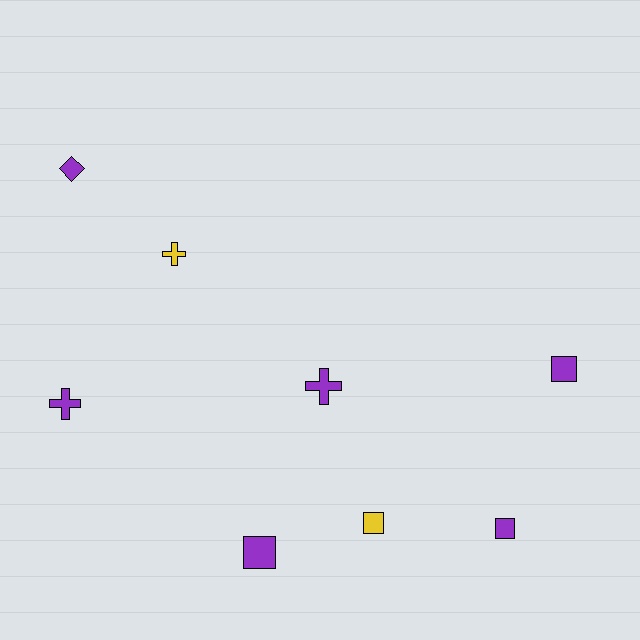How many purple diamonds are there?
There is 1 purple diamond.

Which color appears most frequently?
Purple, with 6 objects.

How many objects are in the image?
There are 8 objects.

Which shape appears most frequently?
Square, with 4 objects.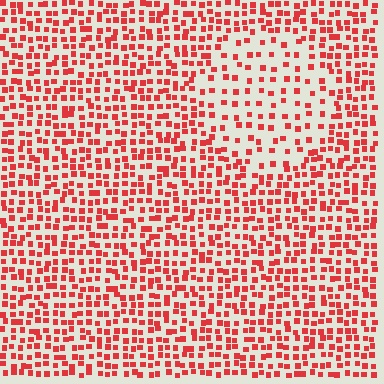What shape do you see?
I see a circle.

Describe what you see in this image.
The image contains small red elements arranged at two different densities. A circle-shaped region is visible where the elements are less densely packed than the surrounding area.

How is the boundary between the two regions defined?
The boundary is defined by a change in element density (approximately 2.0x ratio). All elements are the same color, size, and shape.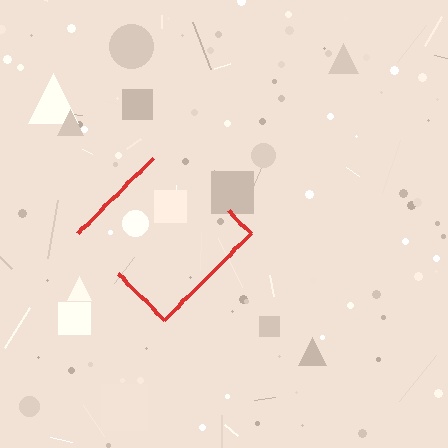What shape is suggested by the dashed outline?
The dashed outline suggests a diamond.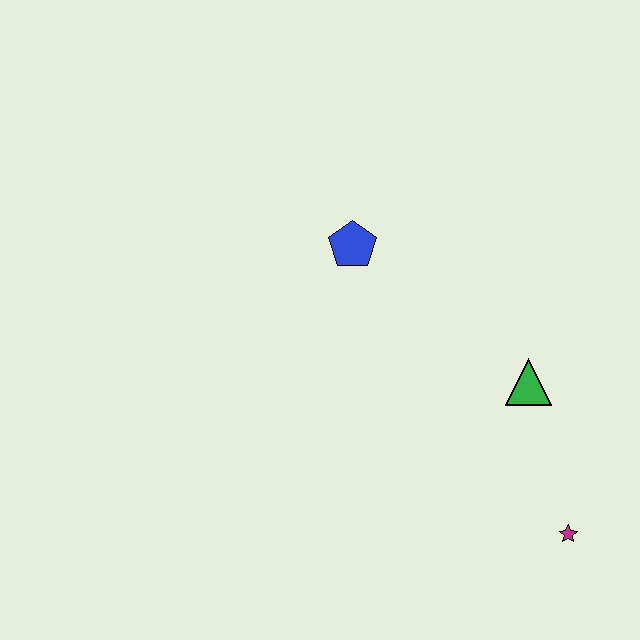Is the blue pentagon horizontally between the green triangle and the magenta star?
No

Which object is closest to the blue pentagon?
The green triangle is closest to the blue pentagon.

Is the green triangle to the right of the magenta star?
No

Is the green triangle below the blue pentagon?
Yes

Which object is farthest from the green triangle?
The blue pentagon is farthest from the green triangle.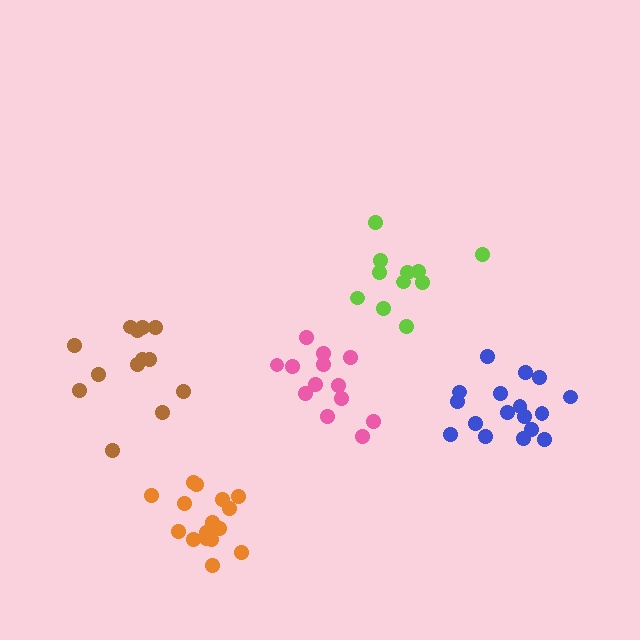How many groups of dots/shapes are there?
There are 5 groups.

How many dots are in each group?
Group 1: 17 dots, Group 2: 11 dots, Group 3: 13 dots, Group 4: 16 dots, Group 5: 13 dots (70 total).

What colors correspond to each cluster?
The clusters are colored: blue, lime, brown, orange, pink.